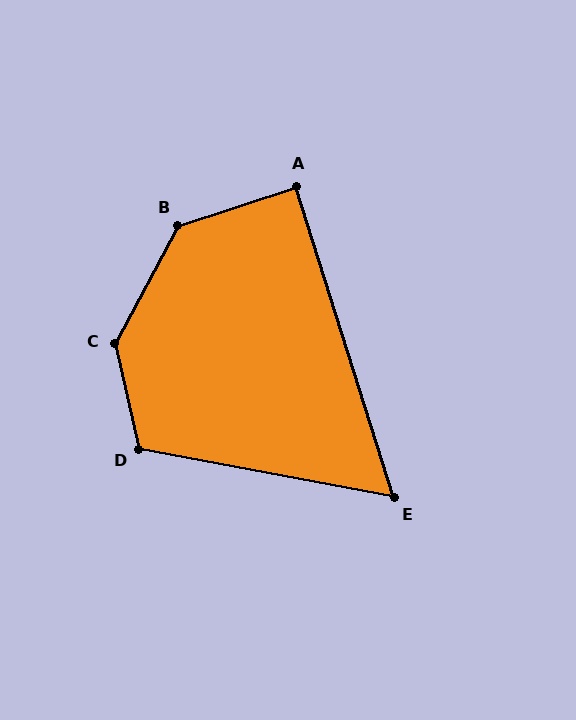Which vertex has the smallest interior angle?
E, at approximately 62 degrees.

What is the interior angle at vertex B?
Approximately 136 degrees (obtuse).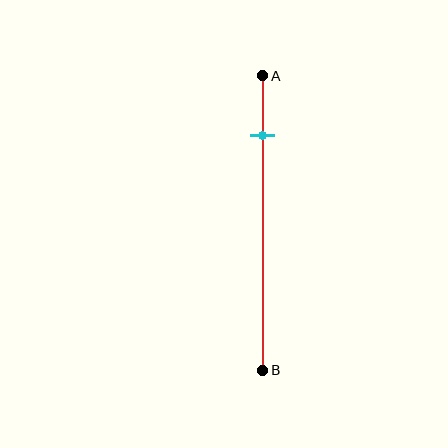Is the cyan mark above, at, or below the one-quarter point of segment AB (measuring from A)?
The cyan mark is above the one-quarter point of segment AB.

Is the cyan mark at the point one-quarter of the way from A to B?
No, the mark is at about 20% from A, not at the 25% one-quarter point.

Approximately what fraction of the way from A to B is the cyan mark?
The cyan mark is approximately 20% of the way from A to B.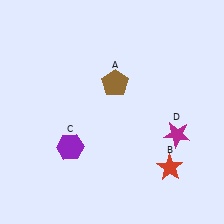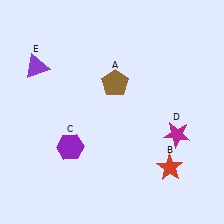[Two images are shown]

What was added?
A purple triangle (E) was added in Image 2.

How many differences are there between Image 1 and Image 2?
There is 1 difference between the two images.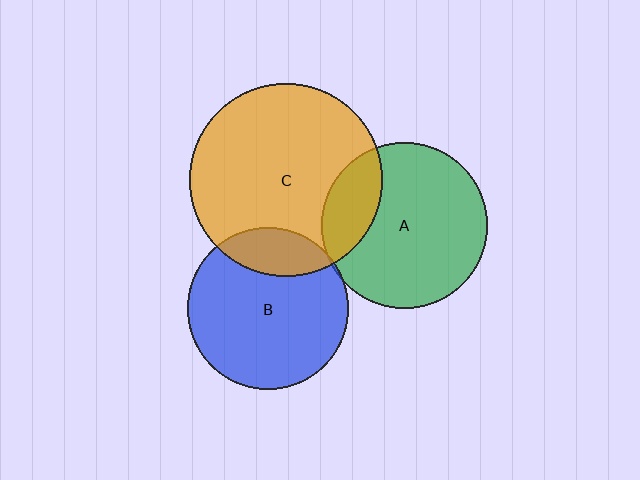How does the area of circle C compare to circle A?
Approximately 1.4 times.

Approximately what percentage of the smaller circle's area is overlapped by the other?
Approximately 5%.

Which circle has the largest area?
Circle C (orange).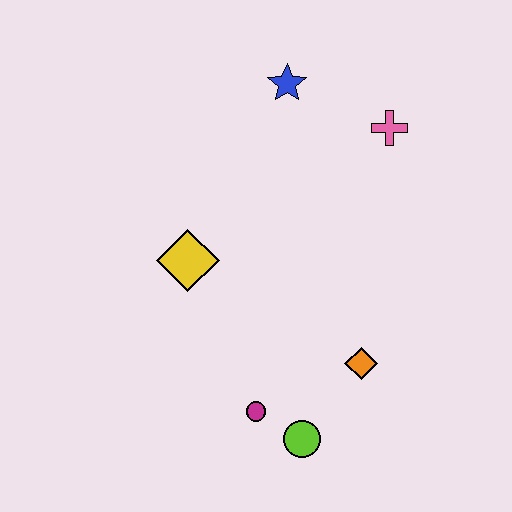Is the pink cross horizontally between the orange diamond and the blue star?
No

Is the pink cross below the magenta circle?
No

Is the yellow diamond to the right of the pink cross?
No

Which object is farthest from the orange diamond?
The blue star is farthest from the orange diamond.